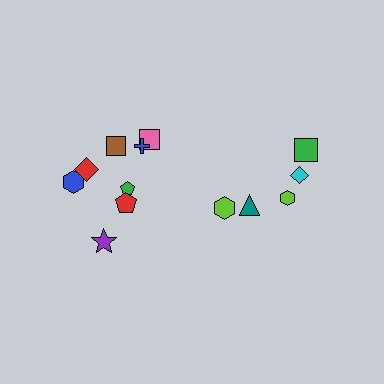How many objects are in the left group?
There are 8 objects.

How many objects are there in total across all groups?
There are 13 objects.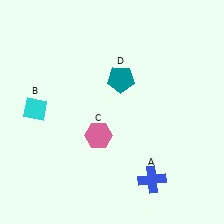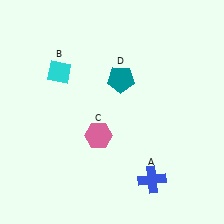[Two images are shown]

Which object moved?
The cyan diamond (B) moved up.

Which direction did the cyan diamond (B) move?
The cyan diamond (B) moved up.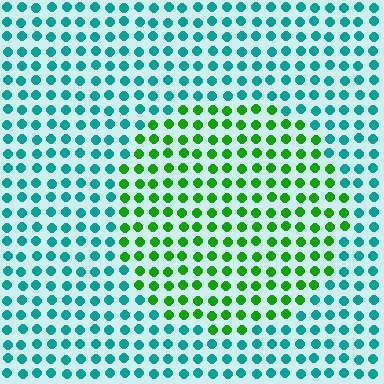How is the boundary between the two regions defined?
The boundary is defined purely by a slight shift in hue (about 59 degrees). Spacing, size, and orientation are identical on both sides.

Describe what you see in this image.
The image is filled with small teal elements in a uniform arrangement. A circle-shaped region is visible where the elements are tinted to a slightly different hue, forming a subtle color boundary.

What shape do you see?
I see a circle.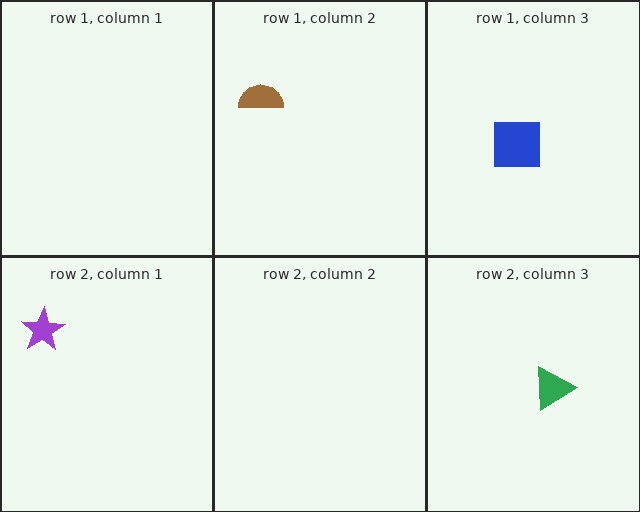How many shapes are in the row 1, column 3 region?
1.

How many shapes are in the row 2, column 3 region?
1.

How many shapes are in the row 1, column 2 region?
1.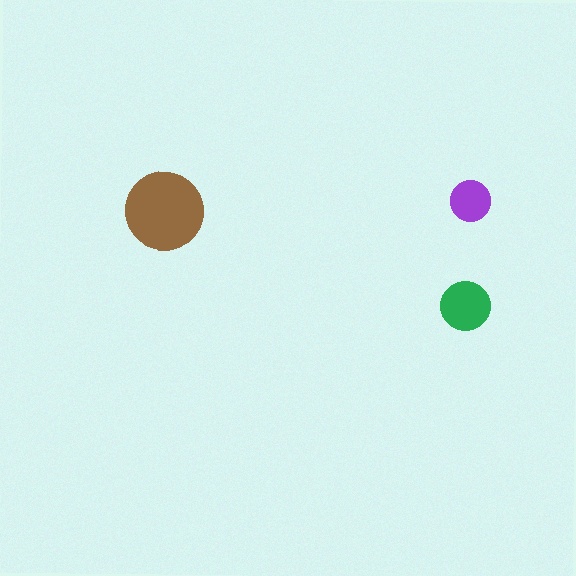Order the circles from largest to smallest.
the brown one, the green one, the purple one.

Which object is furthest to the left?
The brown circle is leftmost.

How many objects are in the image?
There are 3 objects in the image.